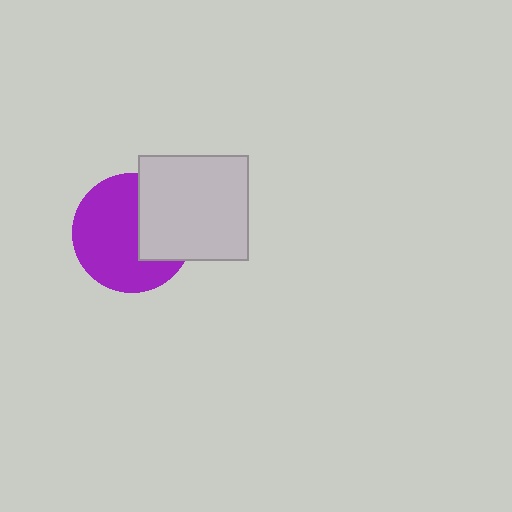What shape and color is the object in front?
The object in front is a light gray rectangle.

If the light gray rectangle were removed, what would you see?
You would see the complete purple circle.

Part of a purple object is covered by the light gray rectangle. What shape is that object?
It is a circle.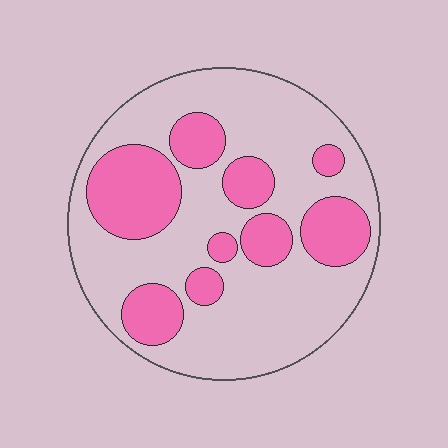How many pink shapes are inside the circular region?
9.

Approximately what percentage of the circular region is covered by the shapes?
Approximately 30%.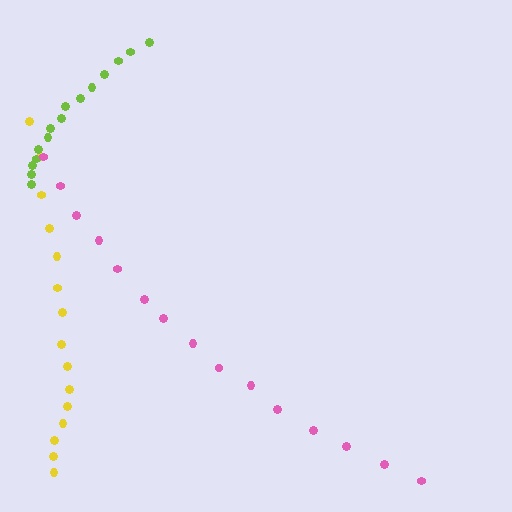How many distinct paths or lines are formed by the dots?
There are 3 distinct paths.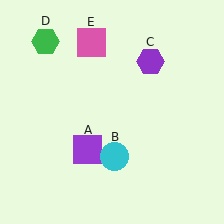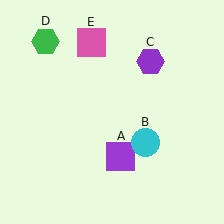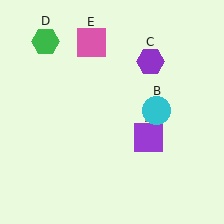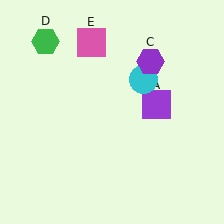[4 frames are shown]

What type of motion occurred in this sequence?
The purple square (object A), cyan circle (object B) rotated counterclockwise around the center of the scene.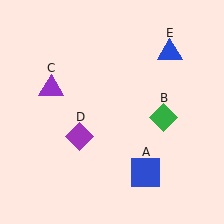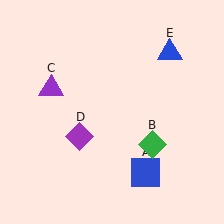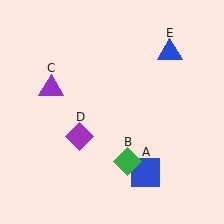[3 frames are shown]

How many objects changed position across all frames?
1 object changed position: green diamond (object B).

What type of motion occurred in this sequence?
The green diamond (object B) rotated clockwise around the center of the scene.